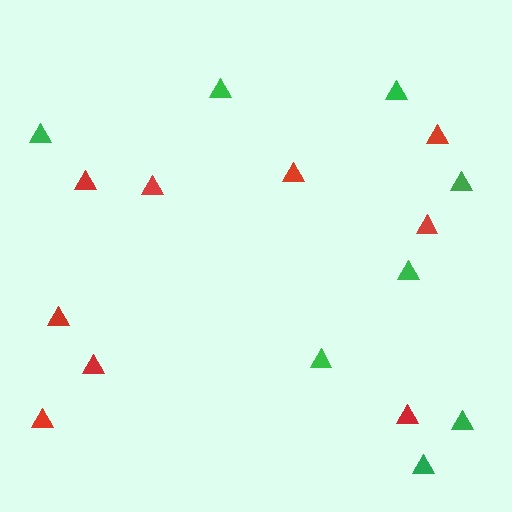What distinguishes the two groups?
There are 2 groups: one group of red triangles (9) and one group of green triangles (8).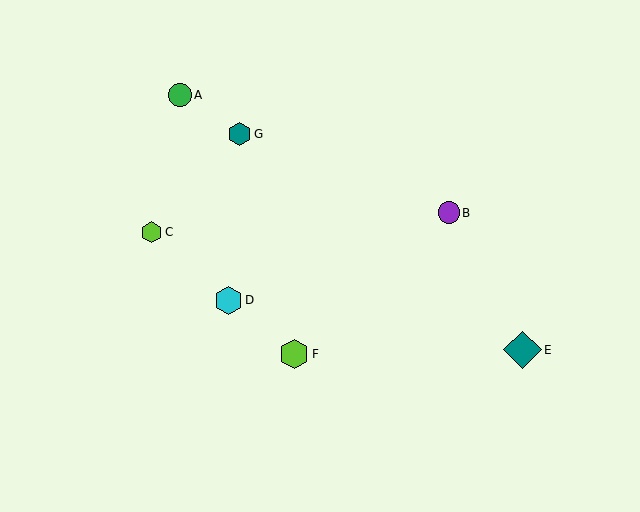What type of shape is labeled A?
Shape A is a green circle.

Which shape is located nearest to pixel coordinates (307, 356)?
The lime hexagon (labeled F) at (294, 354) is nearest to that location.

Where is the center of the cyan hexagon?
The center of the cyan hexagon is at (228, 300).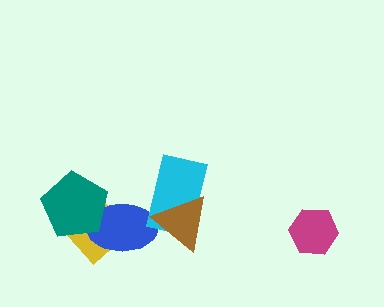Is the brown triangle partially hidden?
No, no other shape covers it.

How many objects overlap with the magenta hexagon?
0 objects overlap with the magenta hexagon.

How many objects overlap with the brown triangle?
2 objects overlap with the brown triangle.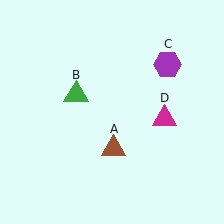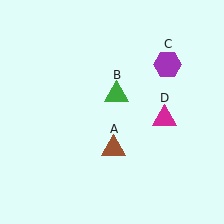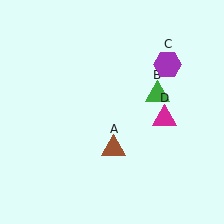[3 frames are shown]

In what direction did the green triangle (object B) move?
The green triangle (object B) moved right.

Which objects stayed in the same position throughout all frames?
Brown triangle (object A) and purple hexagon (object C) and magenta triangle (object D) remained stationary.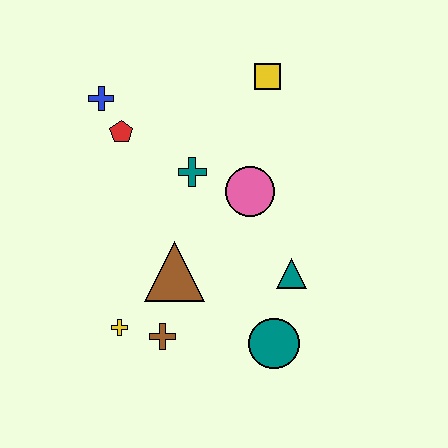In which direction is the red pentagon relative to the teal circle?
The red pentagon is above the teal circle.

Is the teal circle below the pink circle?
Yes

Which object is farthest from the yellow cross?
The yellow square is farthest from the yellow cross.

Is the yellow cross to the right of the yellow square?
No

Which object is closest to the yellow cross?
The brown cross is closest to the yellow cross.